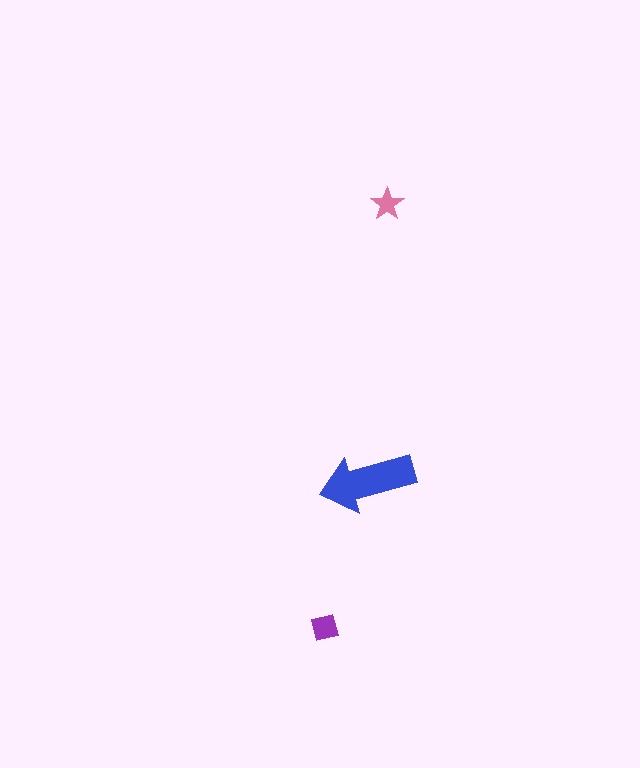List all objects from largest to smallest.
The blue arrow, the purple square, the pink star.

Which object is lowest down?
The purple square is bottommost.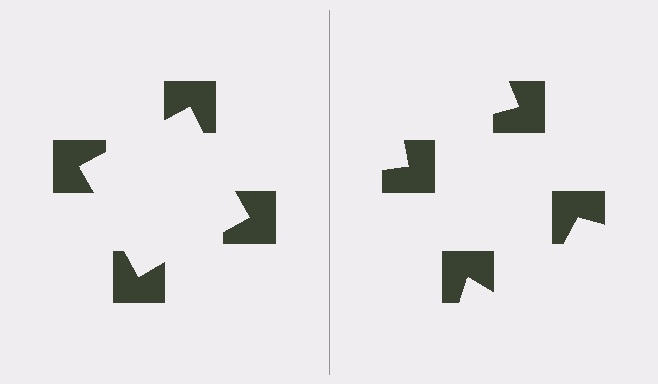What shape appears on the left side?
An illusory square.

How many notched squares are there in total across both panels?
8 — 4 on each side.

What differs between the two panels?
The notched squares are positioned identically on both sides; only the wedge orientations differ. On the left they align to a square; on the right they are misaligned.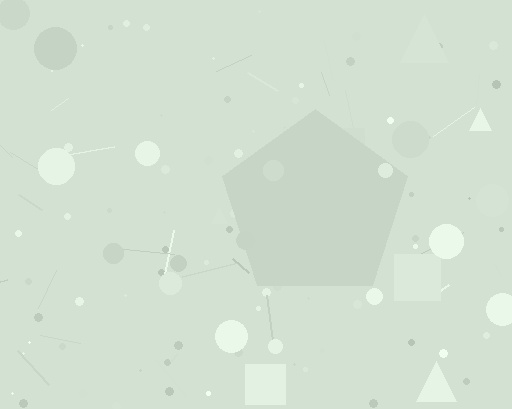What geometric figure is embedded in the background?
A pentagon is embedded in the background.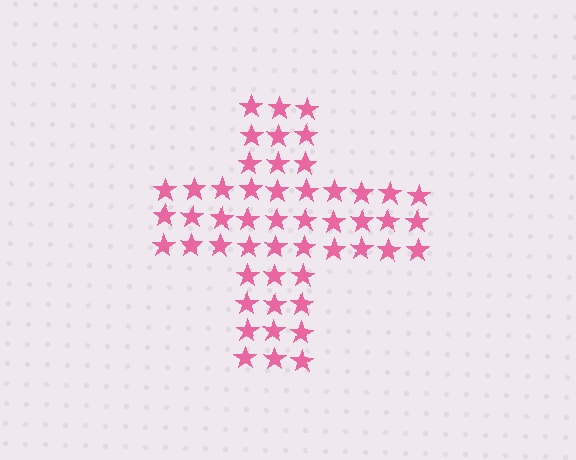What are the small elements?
The small elements are stars.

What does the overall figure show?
The overall figure shows a cross.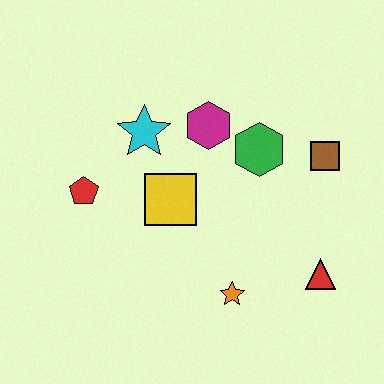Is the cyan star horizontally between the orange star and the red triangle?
No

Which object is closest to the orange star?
The red triangle is closest to the orange star.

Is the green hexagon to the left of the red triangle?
Yes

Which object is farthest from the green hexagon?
The red pentagon is farthest from the green hexagon.